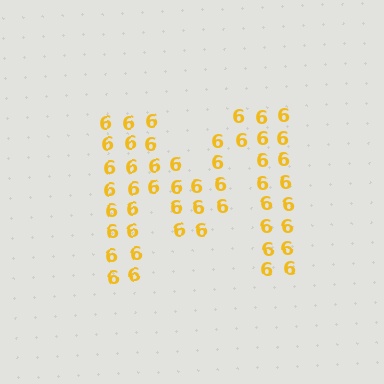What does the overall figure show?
The overall figure shows the letter M.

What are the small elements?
The small elements are digit 6's.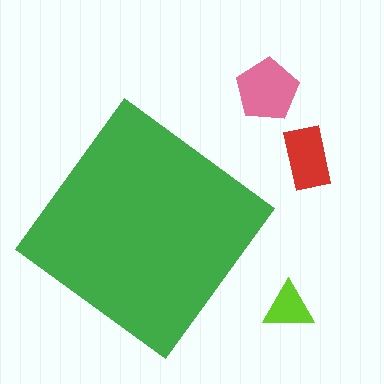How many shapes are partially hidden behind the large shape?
0 shapes are partially hidden.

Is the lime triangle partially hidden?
No, the lime triangle is fully visible.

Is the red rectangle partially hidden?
No, the red rectangle is fully visible.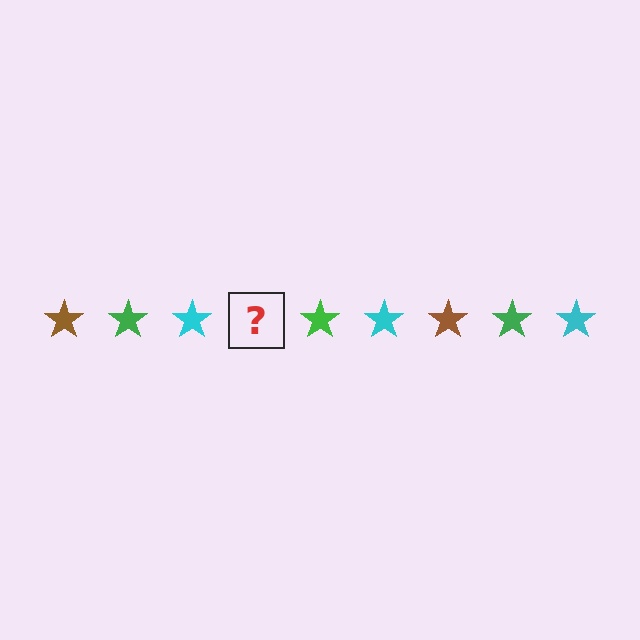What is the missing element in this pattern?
The missing element is a brown star.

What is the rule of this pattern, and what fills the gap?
The rule is that the pattern cycles through brown, green, cyan stars. The gap should be filled with a brown star.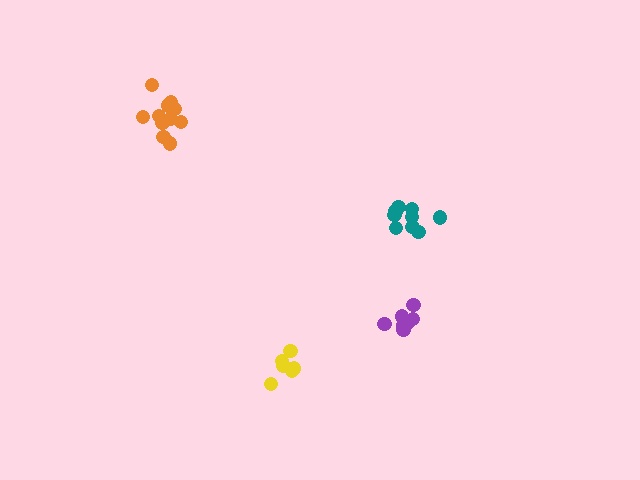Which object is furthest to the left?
The orange cluster is leftmost.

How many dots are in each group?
Group 1: 9 dots, Group 2: 11 dots, Group 3: 6 dots, Group 4: 8 dots (34 total).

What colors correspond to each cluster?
The clusters are colored: teal, orange, yellow, purple.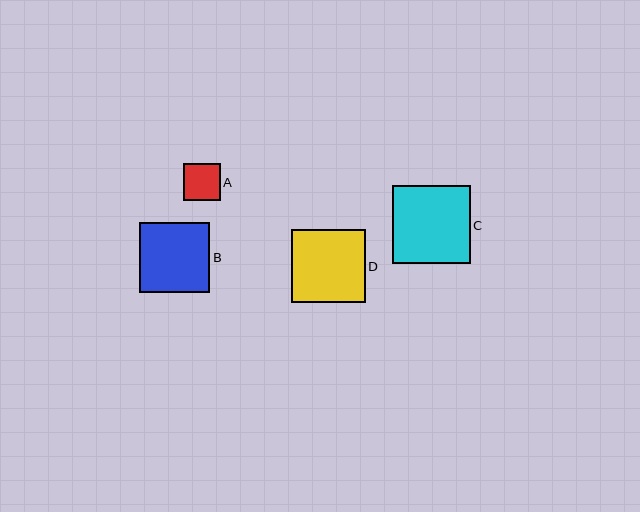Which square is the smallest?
Square A is the smallest with a size of approximately 37 pixels.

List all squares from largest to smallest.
From largest to smallest: C, D, B, A.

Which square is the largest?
Square C is the largest with a size of approximately 78 pixels.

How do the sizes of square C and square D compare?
Square C and square D are approximately the same size.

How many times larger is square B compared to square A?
Square B is approximately 1.9 times the size of square A.